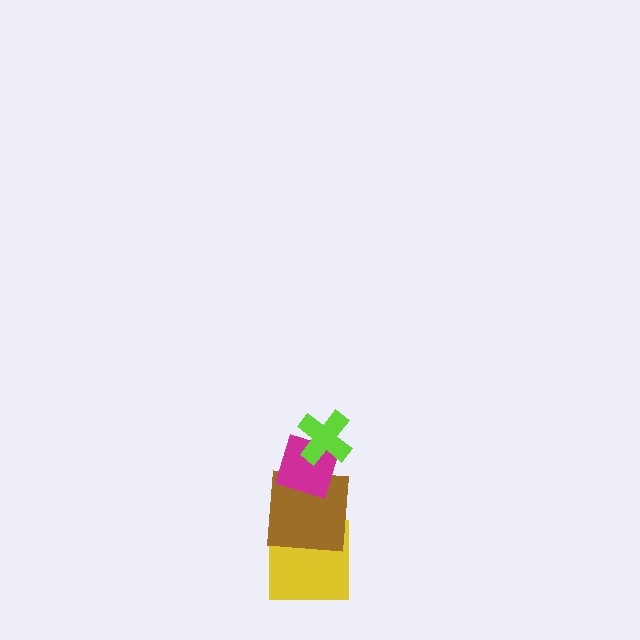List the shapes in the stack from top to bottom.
From top to bottom: the lime cross, the magenta diamond, the brown square, the yellow square.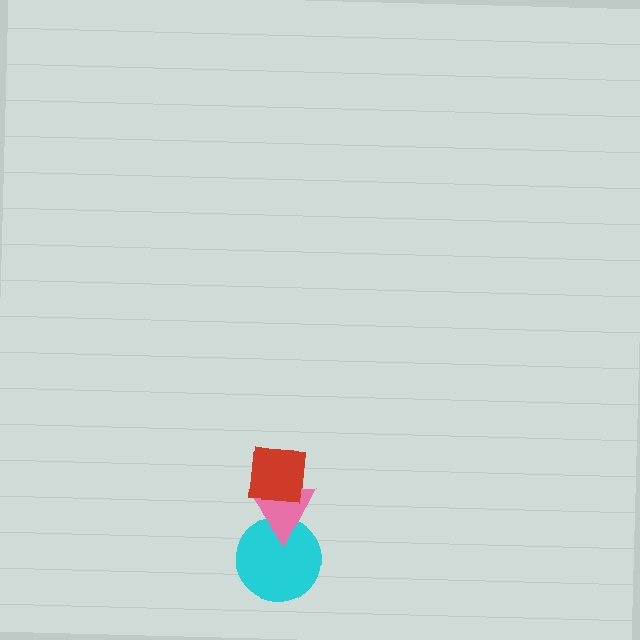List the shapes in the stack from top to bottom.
From top to bottom: the red square, the pink triangle, the cyan circle.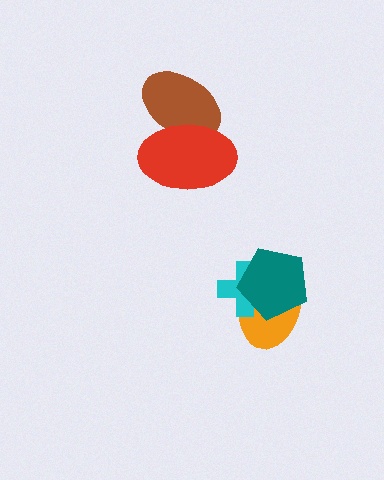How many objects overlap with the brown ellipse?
1 object overlaps with the brown ellipse.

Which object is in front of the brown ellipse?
The red ellipse is in front of the brown ellipse.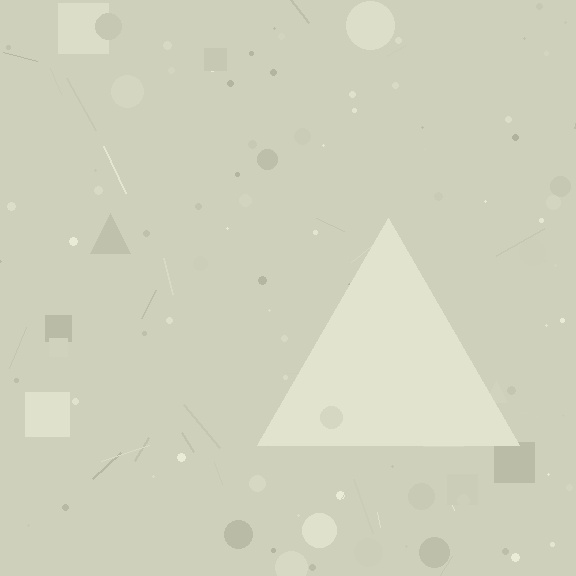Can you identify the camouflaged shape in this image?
The camouflaged shape is a triangle.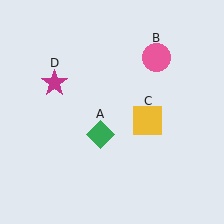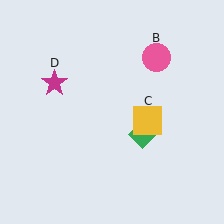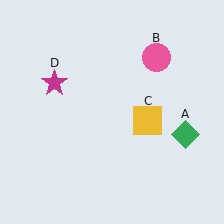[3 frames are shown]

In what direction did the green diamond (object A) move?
The green diamond (object A) moved right.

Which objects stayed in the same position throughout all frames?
Pink circle (object B) and yellow square (object C) and magenta star (object D) remained stationary.